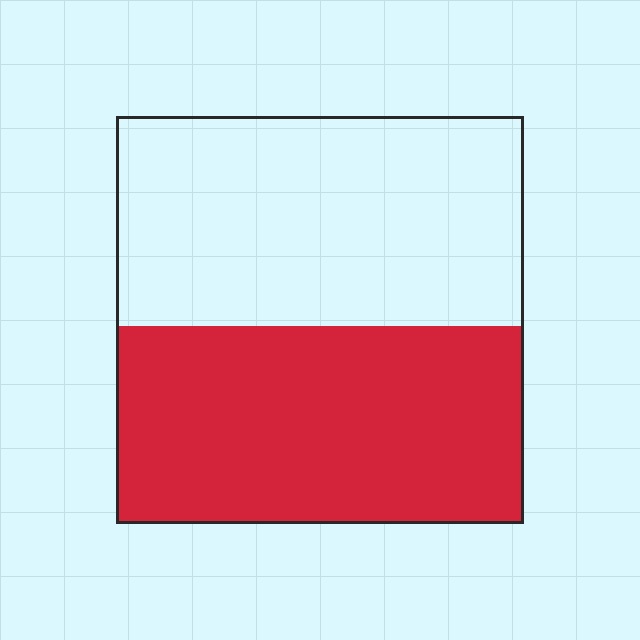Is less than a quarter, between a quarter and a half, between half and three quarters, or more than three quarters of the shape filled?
Between a quarter and a half.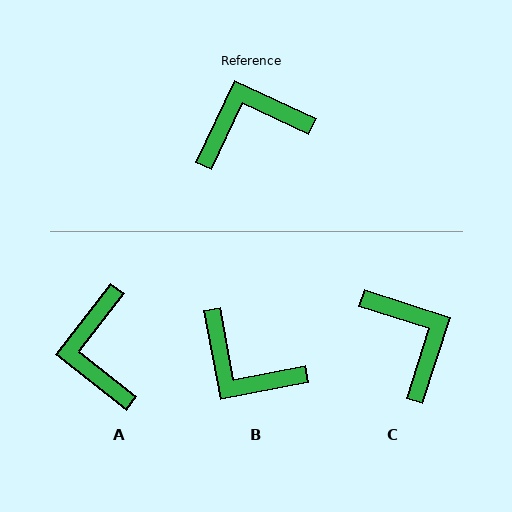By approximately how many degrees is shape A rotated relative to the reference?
Approximately 77 degrees counter-clockwise.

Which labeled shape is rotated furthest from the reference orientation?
B, about 126 degrees away.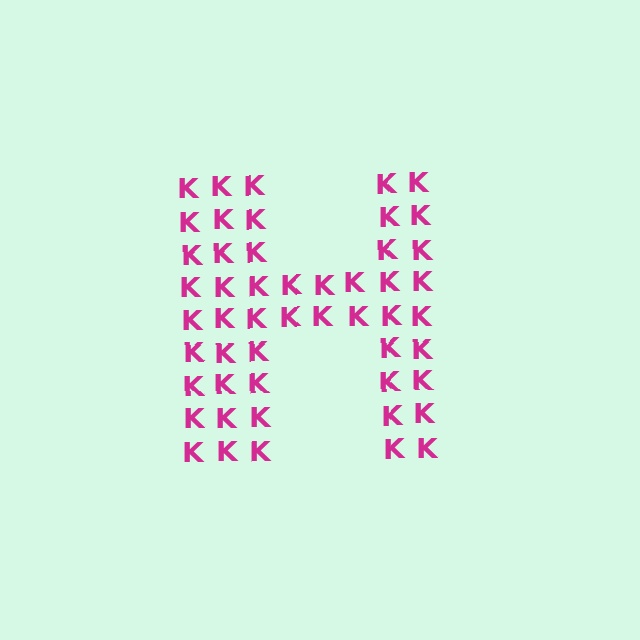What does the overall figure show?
The overall figure shows the letter H.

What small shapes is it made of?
It is made of small letter K's.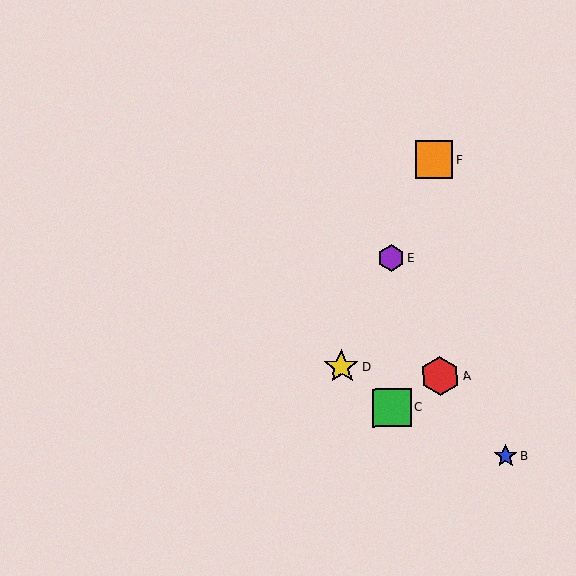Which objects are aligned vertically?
Objects C, E are aligned vertically.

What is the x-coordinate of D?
Object D is at x≈342.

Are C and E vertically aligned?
Yes, both are at x≈392.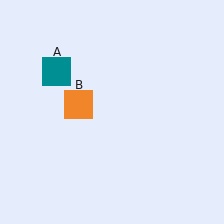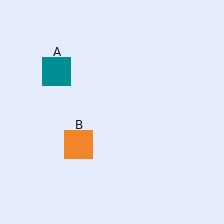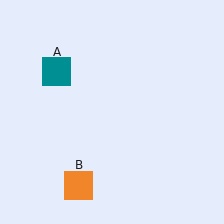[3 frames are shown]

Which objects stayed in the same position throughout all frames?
Teal square (object A) remained stationary.